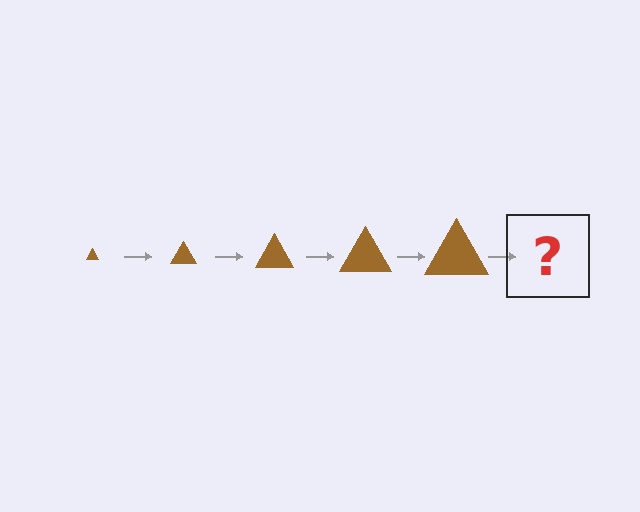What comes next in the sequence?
The next element should be a brown triangle, larger than the previous one.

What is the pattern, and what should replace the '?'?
The pattern is that the triangle gets progressively larger each step. The '?' should be a brown triangle, larger than the previous one.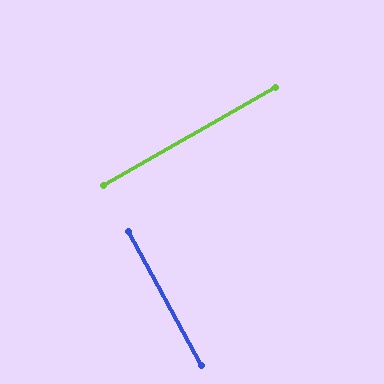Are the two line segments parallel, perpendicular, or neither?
Perpendicular — they meet at approximately 89°.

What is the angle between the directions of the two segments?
Approximately 89 degrees.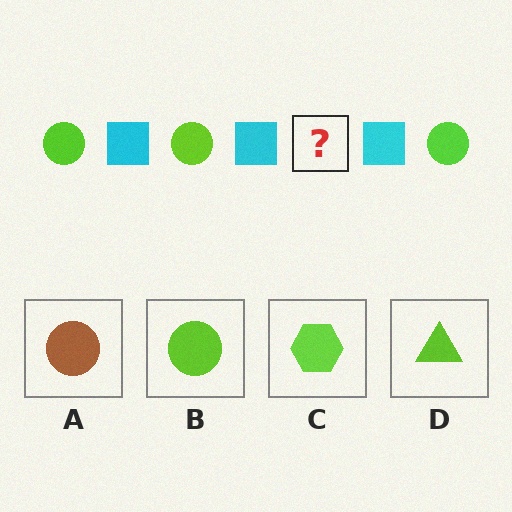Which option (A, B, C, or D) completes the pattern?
B.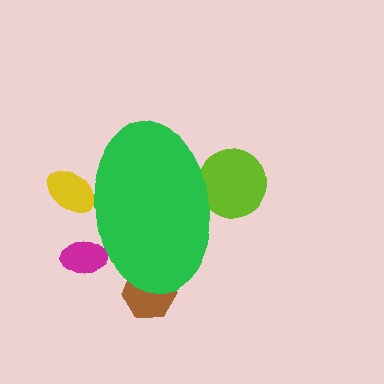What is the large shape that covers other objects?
A green ellipse.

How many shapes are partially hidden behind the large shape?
5 shapes are partially hidden.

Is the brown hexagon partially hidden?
Yes, the brown hexagon is partially hidden behind the green ellipse.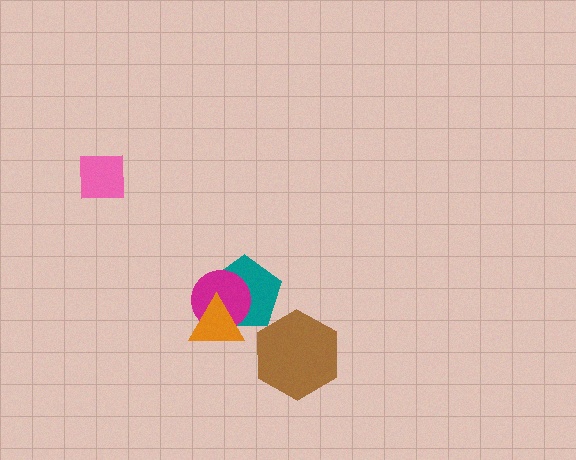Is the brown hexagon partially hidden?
No, no other shape covers it.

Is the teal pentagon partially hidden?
Yes, it is partially covered by another shape.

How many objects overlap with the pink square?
0 objects overlap with the pink square.